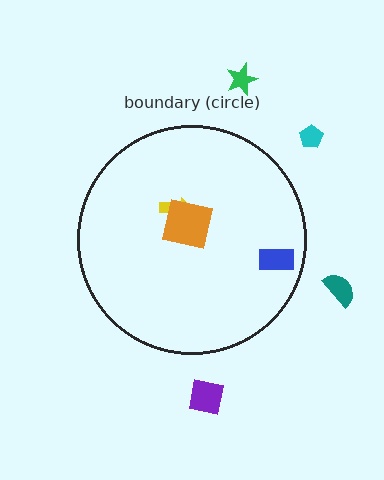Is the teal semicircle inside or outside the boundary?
Outside.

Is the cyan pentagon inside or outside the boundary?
Outside.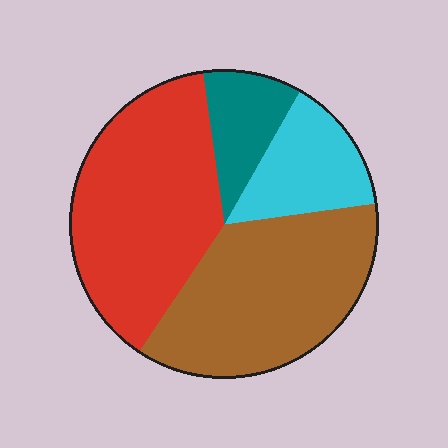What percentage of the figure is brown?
Brown takes up about three eighths (3/8) of the figure.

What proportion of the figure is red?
Red covers around 40% of the figure.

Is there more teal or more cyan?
Cyan.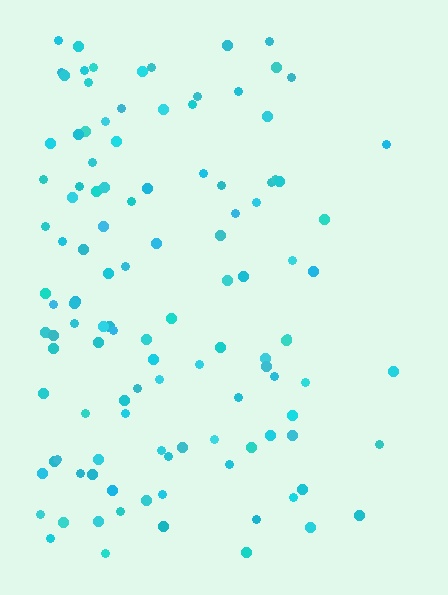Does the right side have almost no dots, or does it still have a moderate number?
Still a moderate number, just noticeably fewer than the left.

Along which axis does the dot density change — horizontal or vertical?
Horizontal.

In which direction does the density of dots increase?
From right to left, with the left side densest.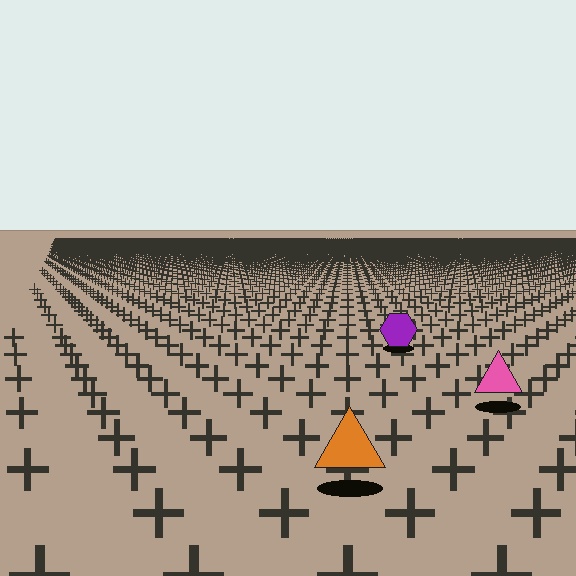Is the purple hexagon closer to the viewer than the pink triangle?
No. The pink triangle is closer — you can tell from the texture gradient: the ground texture is coarser near it.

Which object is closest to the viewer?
The orange triangle is closest. The texture marks near it are larger and more spread out.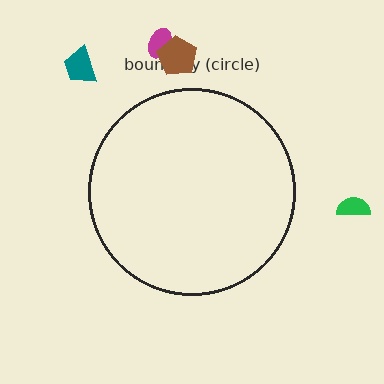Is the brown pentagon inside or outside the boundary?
Outside.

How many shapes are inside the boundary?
0 inside, 4 outside.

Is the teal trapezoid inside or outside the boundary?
Outside.